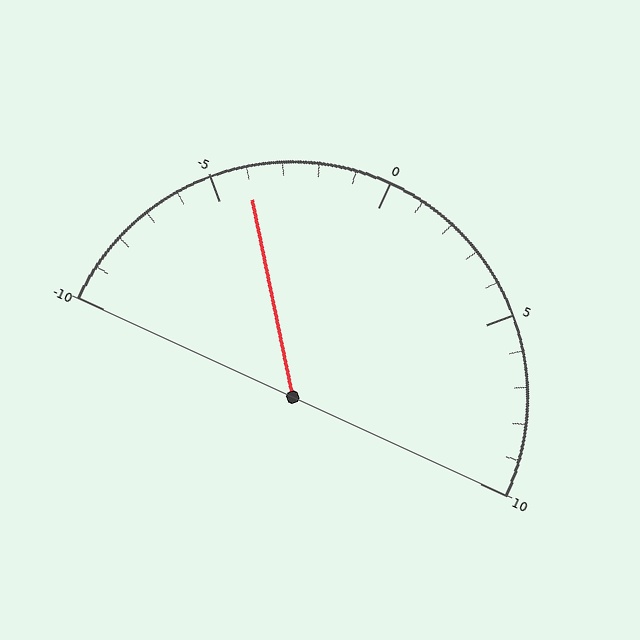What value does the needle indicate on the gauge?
The needle indicates approximately -4.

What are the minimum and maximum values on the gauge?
The gauge ranges from -10 to 10.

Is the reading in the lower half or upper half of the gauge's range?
The reading is in the lower half of the range (-10 to 10).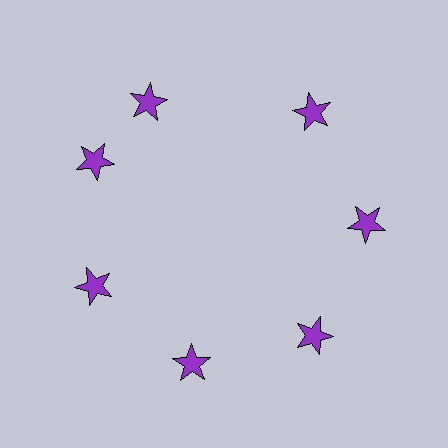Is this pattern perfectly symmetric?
No. The 7 purple stars are arranged in a ring, but one element near the 12 o'clock position is rotated out of alignment along the ring, breaking the 7-fold rotational symmetry.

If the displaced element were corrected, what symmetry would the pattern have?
It would have 7-fold rotational symmetry — the pattern would map onto itself every 51 degrees.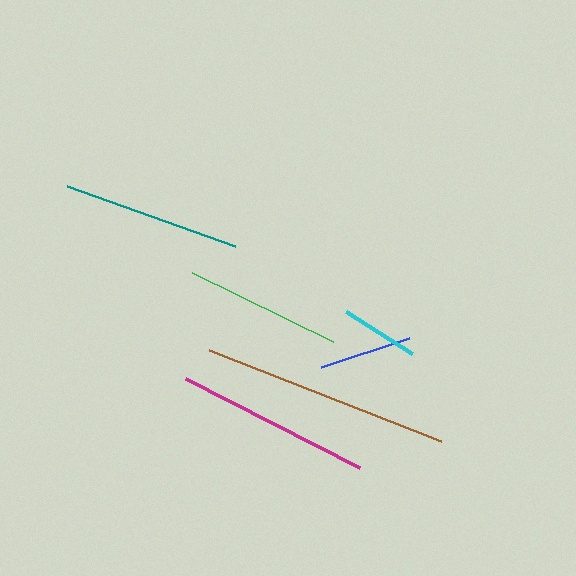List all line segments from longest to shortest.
From longest to shortest: brown, magenta, teal, green, blue, cyan.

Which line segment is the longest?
The brown line is the longest at approximately 249 pixels.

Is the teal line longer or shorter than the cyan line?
The teal line is longer than the cyan line.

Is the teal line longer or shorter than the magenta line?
The magenta line is longer than the teal line.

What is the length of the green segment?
The green segment is approximately 157 pixels long.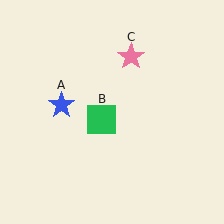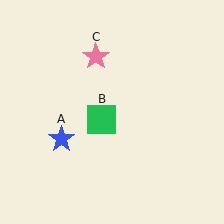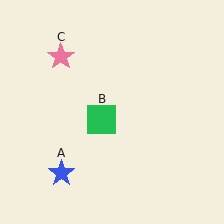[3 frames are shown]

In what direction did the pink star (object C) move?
The pink star (object C) moved left.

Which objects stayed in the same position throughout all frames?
Green square (object B) remained stationary.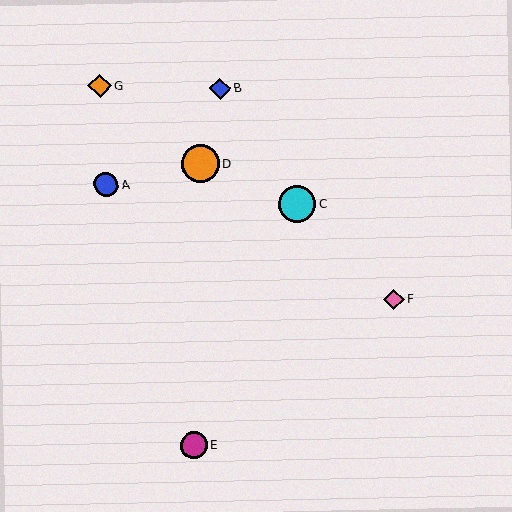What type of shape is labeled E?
Shape E is a magenta circle.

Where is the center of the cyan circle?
The center of the cyan circle is at (297, 204).